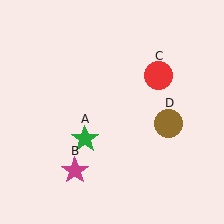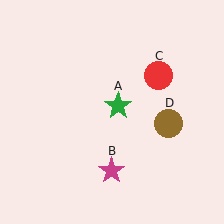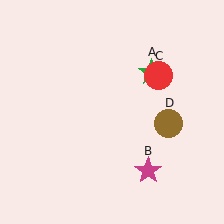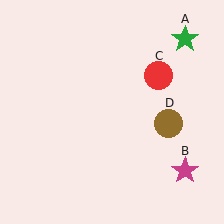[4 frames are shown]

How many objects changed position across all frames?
2 objects changed position: green star (object A), magenta star (object B).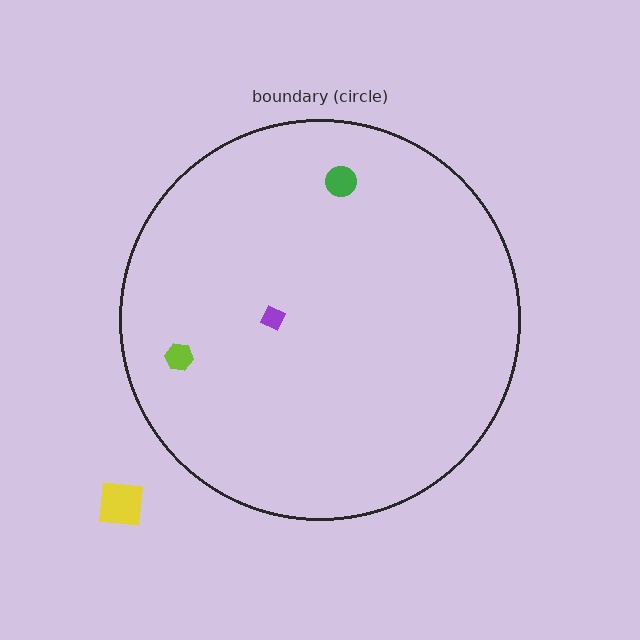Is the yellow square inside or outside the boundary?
Outside.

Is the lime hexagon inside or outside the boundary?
Inside.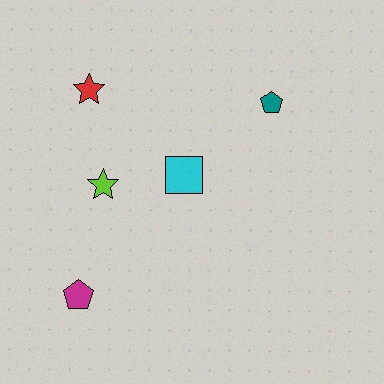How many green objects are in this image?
There are no green objects.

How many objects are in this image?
There are 5 objects.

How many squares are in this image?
There is 1 square.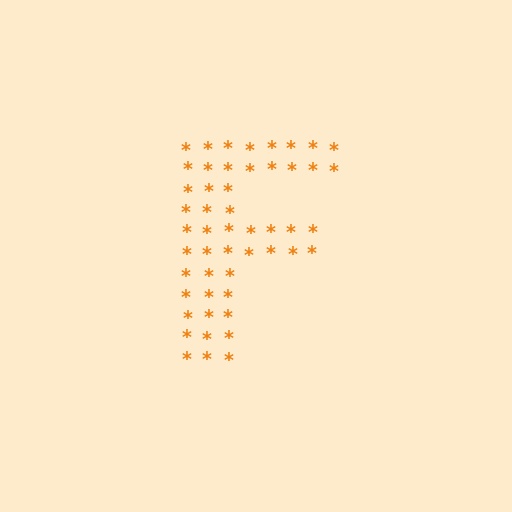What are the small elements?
The small elements are asterisks.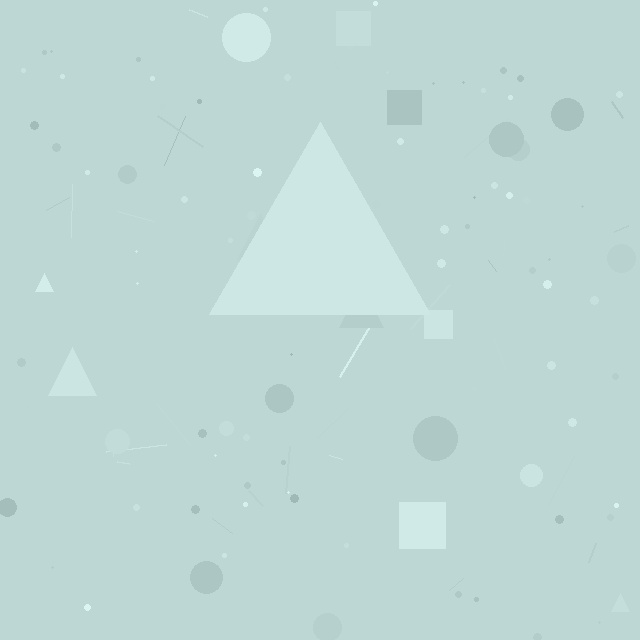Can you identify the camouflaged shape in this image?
The camouflaged shape is a triangle.